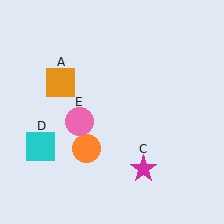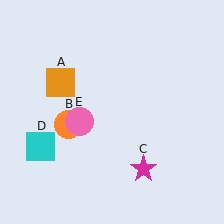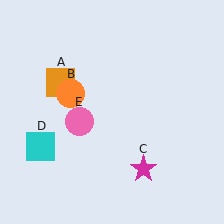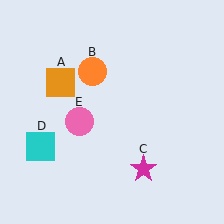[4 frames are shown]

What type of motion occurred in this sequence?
The orange circle (object B) rotated clockwise around the center of the scene.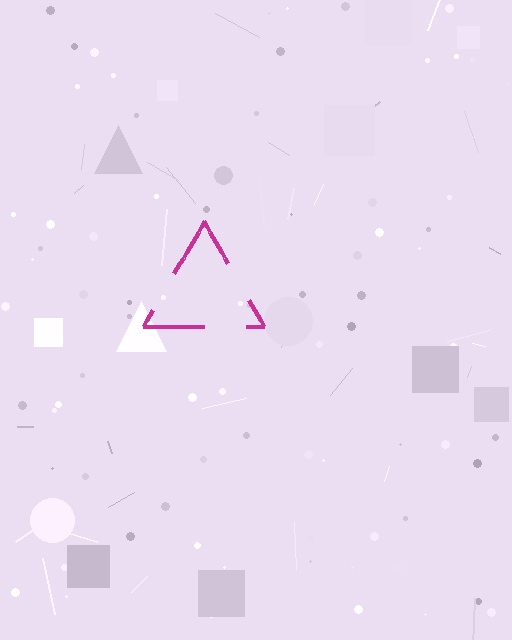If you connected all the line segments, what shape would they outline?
They would outline a triangle.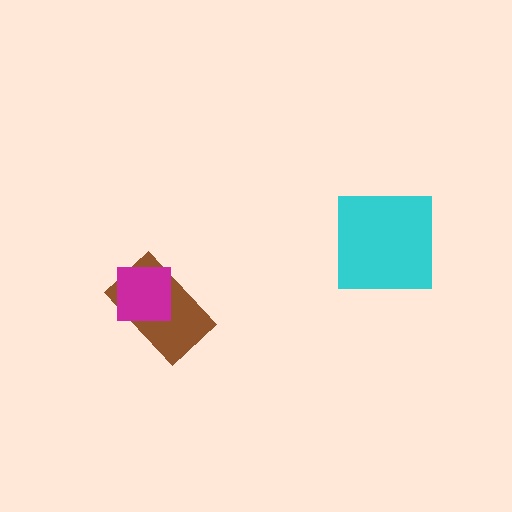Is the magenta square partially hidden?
No, no other shape covers it.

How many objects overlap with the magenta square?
1 object overlaps with the magenta square.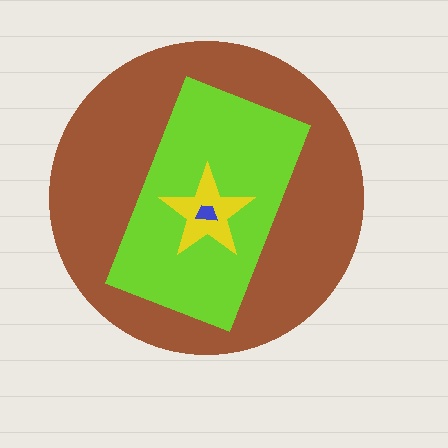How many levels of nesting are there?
4.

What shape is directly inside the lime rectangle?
The yellow star.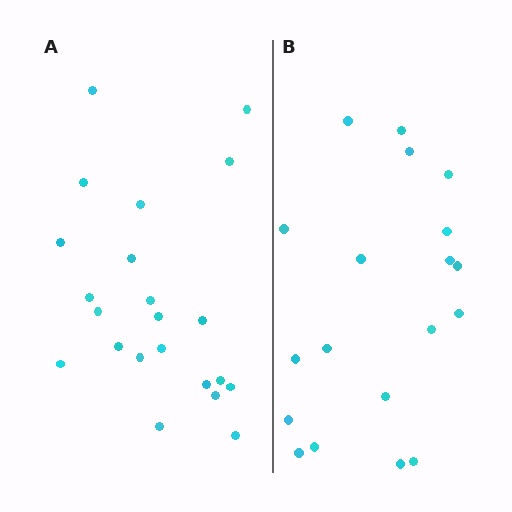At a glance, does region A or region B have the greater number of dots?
Region A (the left region) has more dots.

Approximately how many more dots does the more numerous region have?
Region A has just a few more — roughly 2 or 3 more dots than region B.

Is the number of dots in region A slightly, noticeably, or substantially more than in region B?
Region A has only slightly more — the two regions are fairly close. The ratio is roughly 1.2 to 1.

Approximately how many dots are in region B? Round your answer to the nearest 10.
About 20 dots. (The exact count is 19, which rounds to 20.)